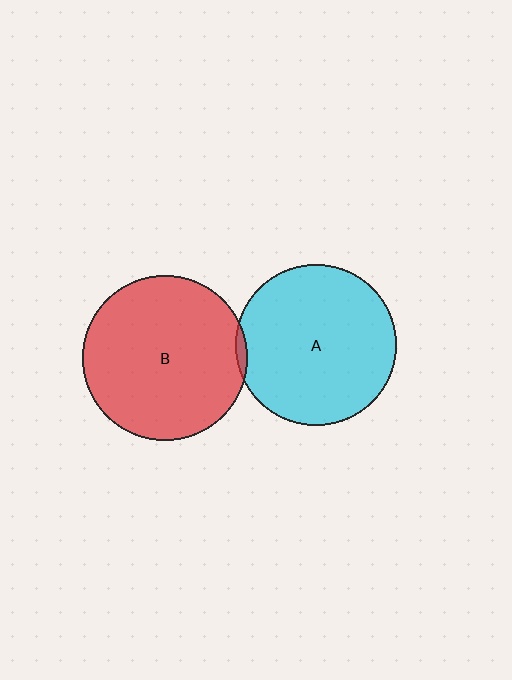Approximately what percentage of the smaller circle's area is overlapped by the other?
Approximately 5%.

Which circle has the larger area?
Circle B (red).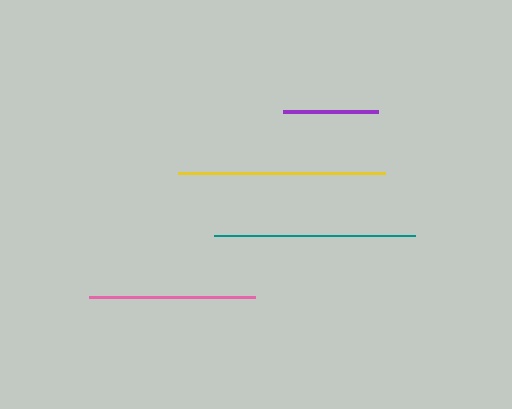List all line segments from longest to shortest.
From longest to shortest: yellow, teal, pink, purple.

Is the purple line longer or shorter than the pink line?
The pink line is longer than the purple line.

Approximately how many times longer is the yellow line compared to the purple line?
The yellow line is approximately 2.2 times the length of the purple line.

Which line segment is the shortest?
The purple line is the shortest at approximately 94 pixels.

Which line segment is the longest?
The yellow line is the longest at approximately 208 pixels.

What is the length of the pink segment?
The pink segment is approximately 166 pixels long.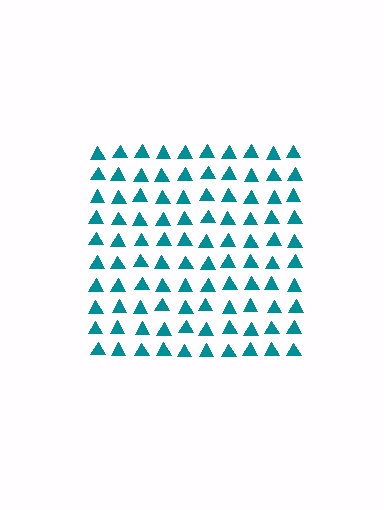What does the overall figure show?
The overall figure shows a square.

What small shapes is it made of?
It is made of small triangles.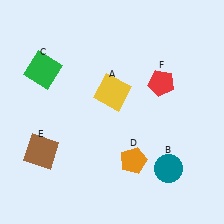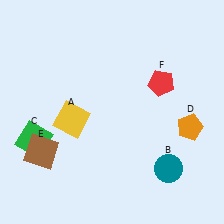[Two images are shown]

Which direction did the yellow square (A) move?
The yellow square (A) moved left.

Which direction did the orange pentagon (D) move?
The orange pentagon (D) moved right.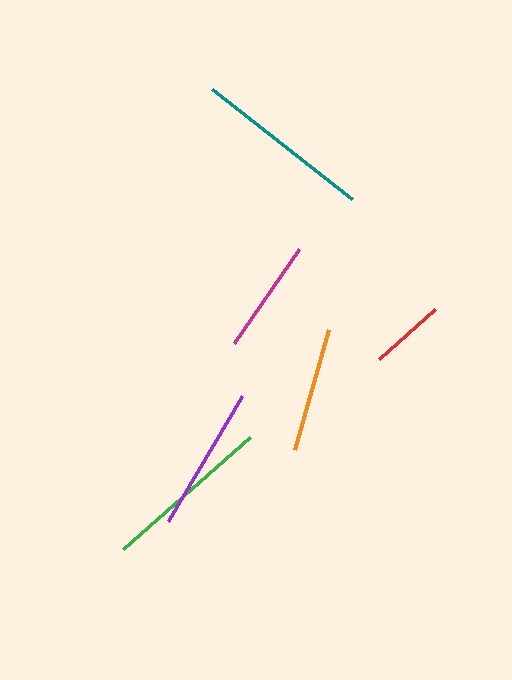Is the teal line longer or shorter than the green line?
The teal line is longer than the green line.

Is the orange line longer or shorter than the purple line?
The purple line is longer than the orange line.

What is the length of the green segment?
The green segment is approximately 170 pixels long.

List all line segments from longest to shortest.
From longest to shortest: teal, green, purple, orange, magenta, red.